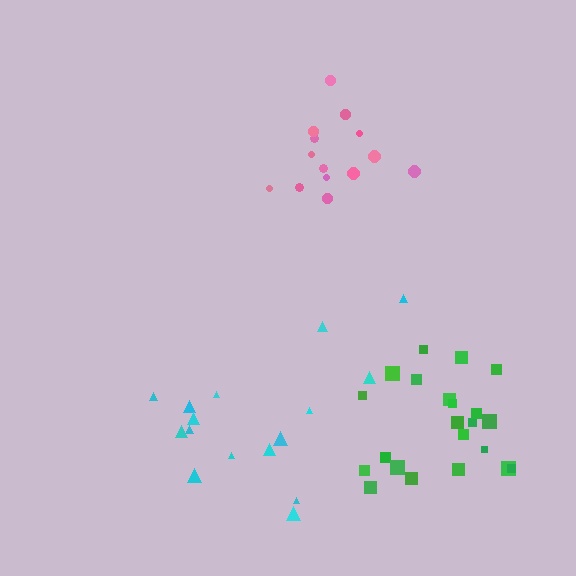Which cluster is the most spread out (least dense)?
Cyan.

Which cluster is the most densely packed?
Green.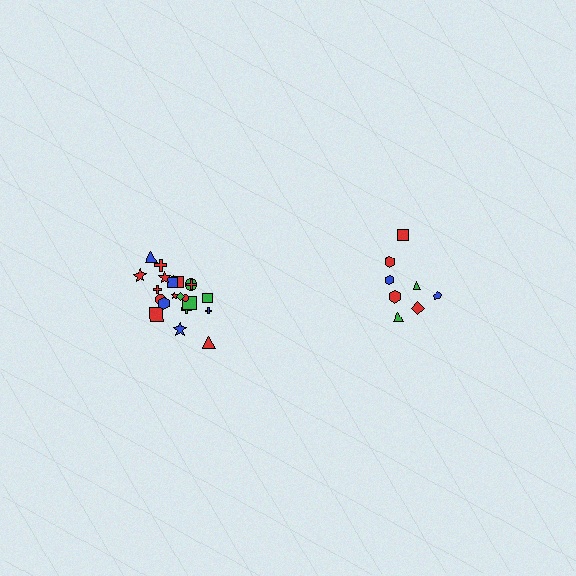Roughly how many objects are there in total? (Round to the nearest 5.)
Roughly 30 objects in total.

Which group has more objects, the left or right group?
The left group.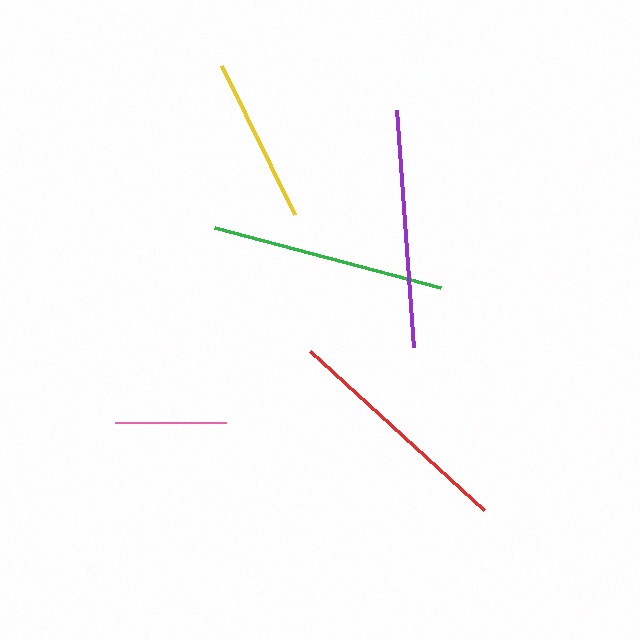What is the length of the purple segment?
The purple segment is approximately 238 pixels long.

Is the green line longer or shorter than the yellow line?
The green line is longer than the yellow line.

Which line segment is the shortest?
The pink line is the shortest at approximately 111 pixels.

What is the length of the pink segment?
The pink segment is approximately 111 pixels long.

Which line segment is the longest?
The purple line is the longest at approximately 238 pixels.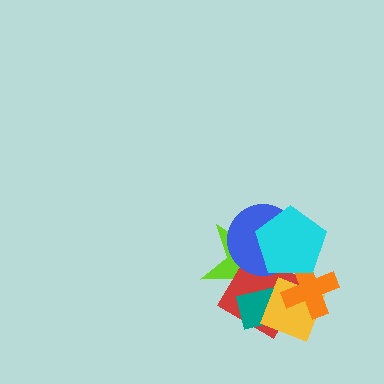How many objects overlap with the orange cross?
5 objects overlap with the orange cross.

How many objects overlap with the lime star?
6 objects overlap with the lime star.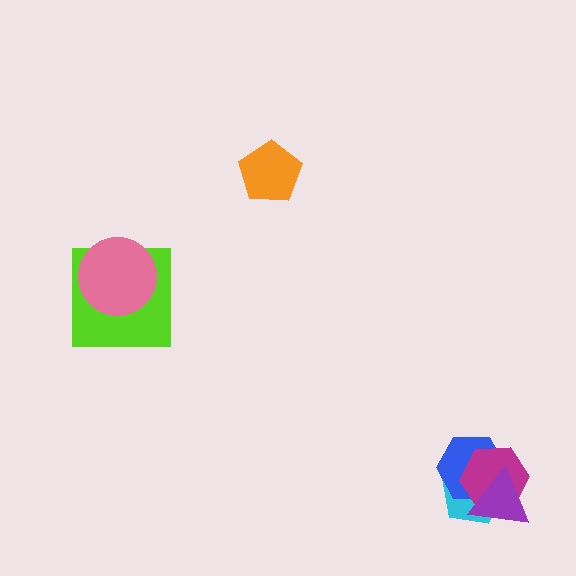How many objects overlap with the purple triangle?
3 objects overlap with the purple triangle.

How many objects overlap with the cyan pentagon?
3 objects overlap with the cyan pentagon.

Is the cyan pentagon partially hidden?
Yes, it is partially covered by another shape.